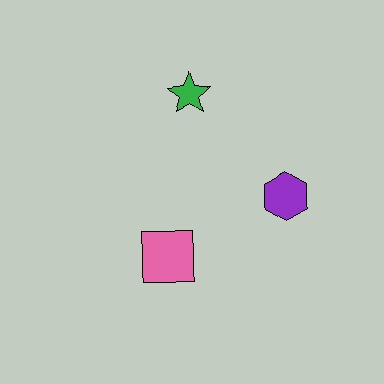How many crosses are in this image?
There are no crosses.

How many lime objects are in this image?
There are no lime objects.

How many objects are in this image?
There are 3 objects.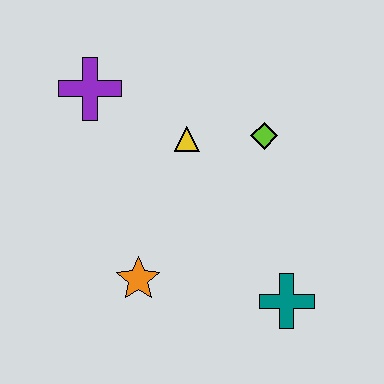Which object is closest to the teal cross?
The orange star is closest to the teal cross.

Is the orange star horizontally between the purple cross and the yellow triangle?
Yes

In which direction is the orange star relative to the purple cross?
The orange star is below the purple cross.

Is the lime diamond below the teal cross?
No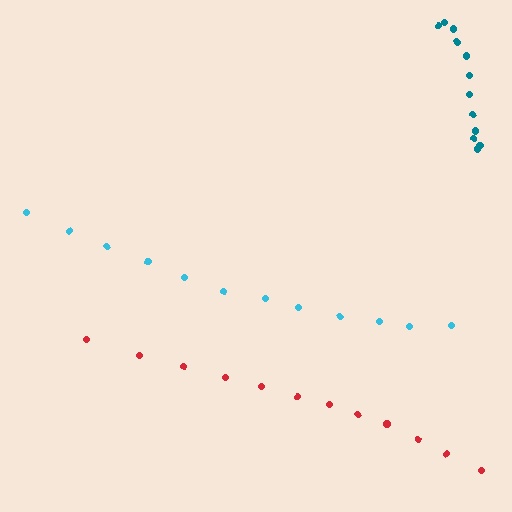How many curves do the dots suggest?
There are 3 distinct paths.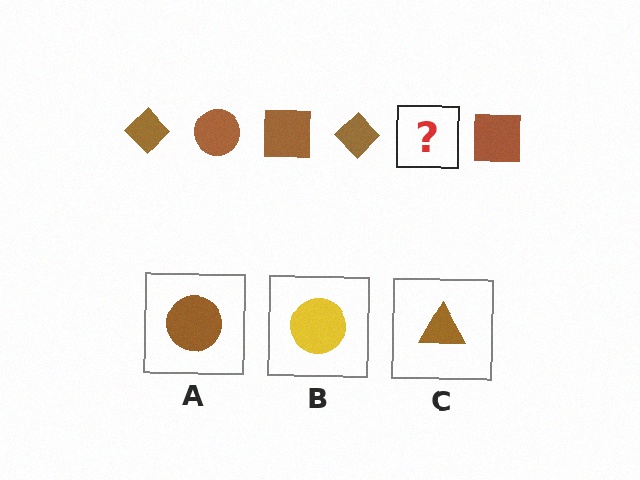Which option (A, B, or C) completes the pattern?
A.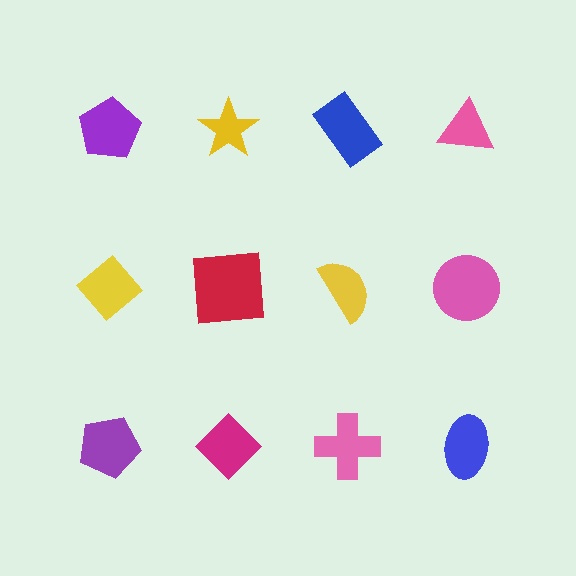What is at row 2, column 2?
A red square.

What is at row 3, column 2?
A magenta diamond.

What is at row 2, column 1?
A yellow diamond.